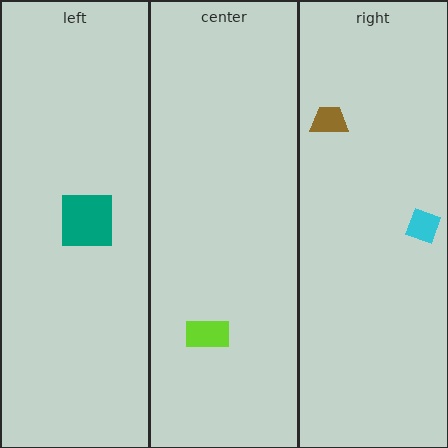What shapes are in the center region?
The lime rectangle.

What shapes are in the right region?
The brown trapezoid, the cyan diamond.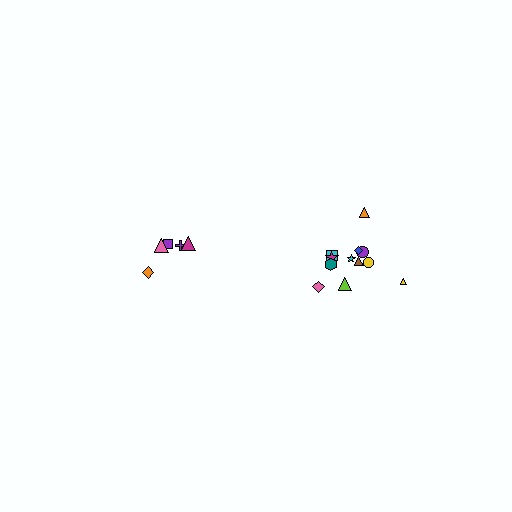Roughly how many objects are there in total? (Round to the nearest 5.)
Roughly 15 objects in total.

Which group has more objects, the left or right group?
The right group.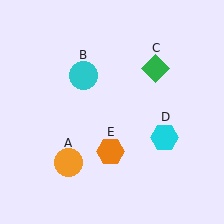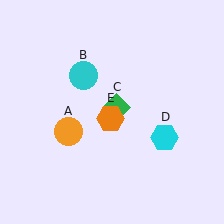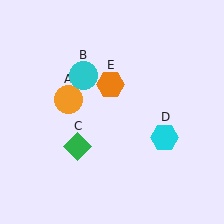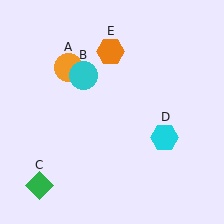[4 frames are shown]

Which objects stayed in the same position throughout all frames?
Cyan circle (object B) and cyan hexagon (object D) remained stationary.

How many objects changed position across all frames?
3 objects changed position: orange circle (object A), green diamond (object C), orange hexagon (object E).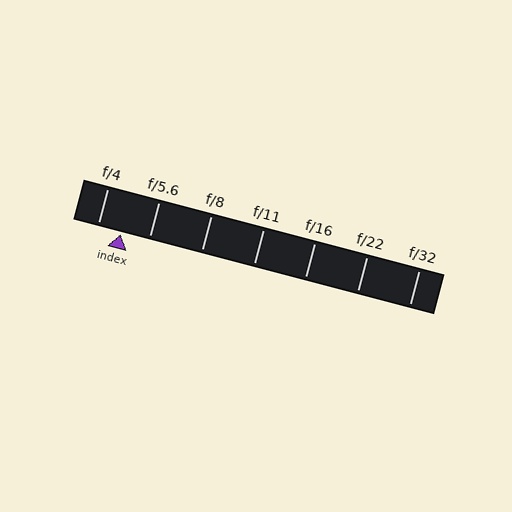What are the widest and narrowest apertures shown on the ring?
The widest aperture shown is f/4 and the narrowest is f/32.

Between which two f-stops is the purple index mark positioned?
The index mark is between f/4 and f/5.6.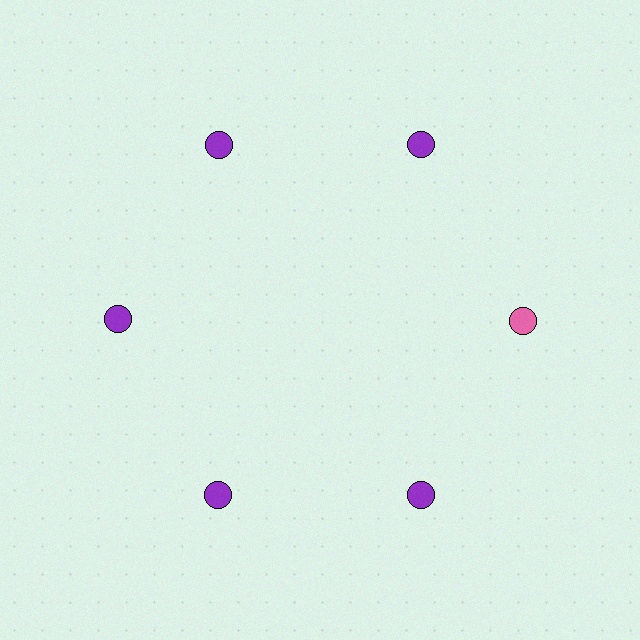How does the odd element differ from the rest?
It has a different color: pink instead of purple.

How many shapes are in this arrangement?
There are 6 shapes arranged in a ring pattern.